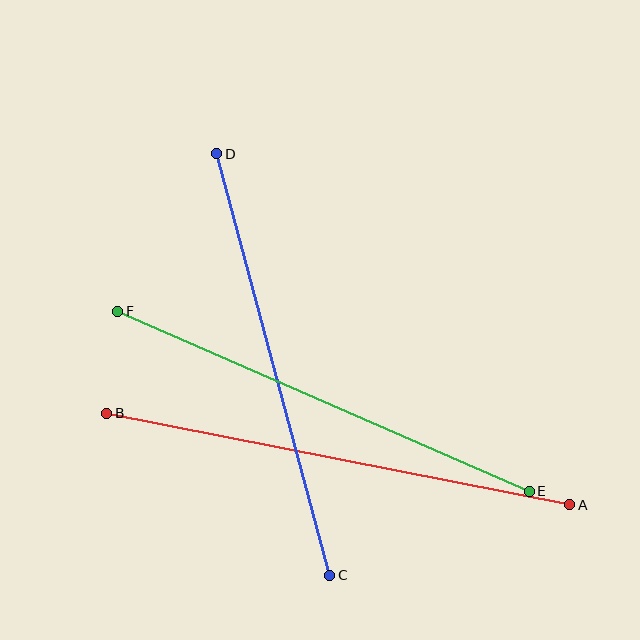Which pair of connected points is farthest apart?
Points A and B are farthest apart.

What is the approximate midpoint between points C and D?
The midpoint is at approximately (273, 365) pixels.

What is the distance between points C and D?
The distance is approximately 437 pixels.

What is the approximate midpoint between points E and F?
The midpoint is at approximately (324, 401) pixels.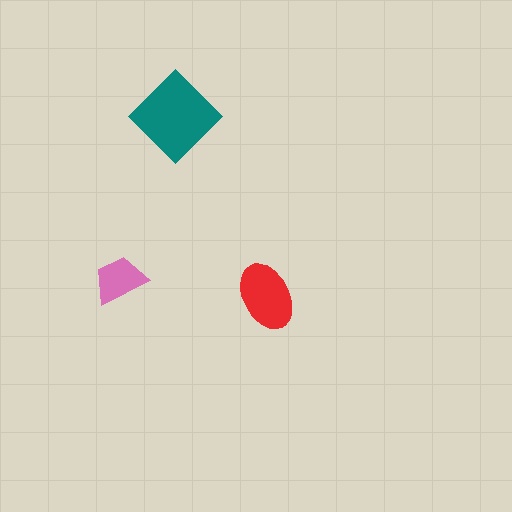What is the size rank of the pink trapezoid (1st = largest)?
3rd.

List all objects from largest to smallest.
The teal diamond, the red ellipse, the pink trapezoid.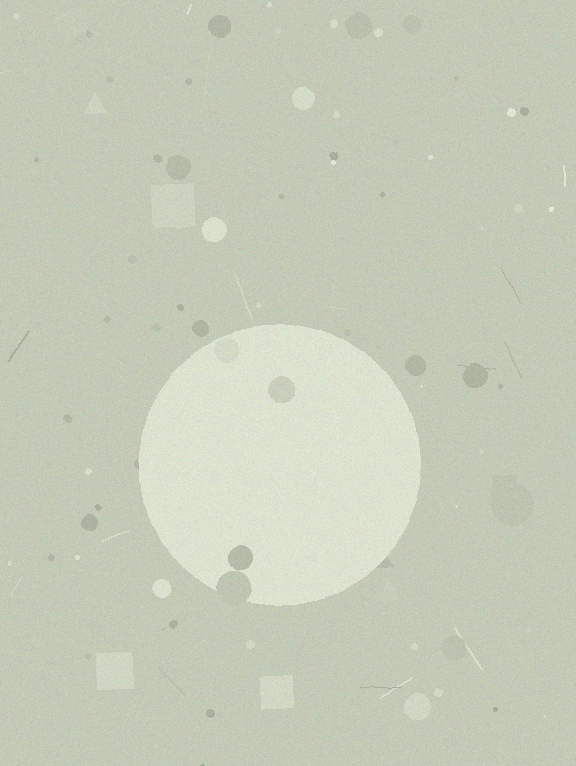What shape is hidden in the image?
A circle is hidden in the image.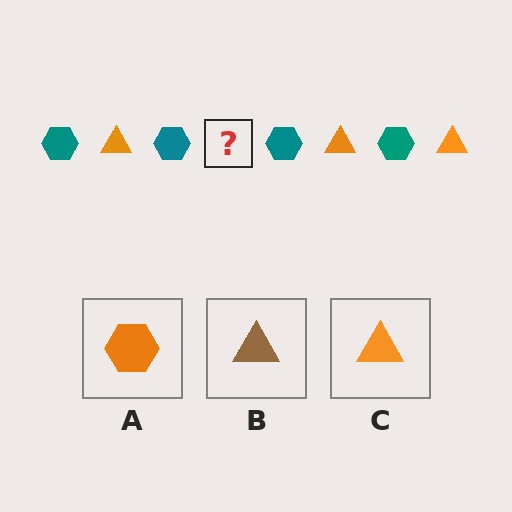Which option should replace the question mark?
Option C.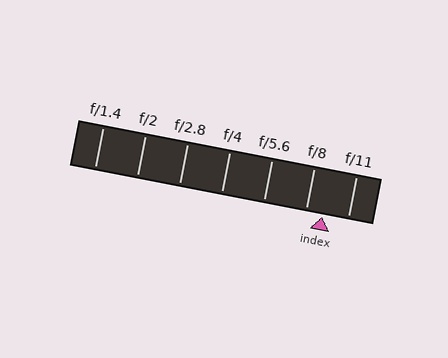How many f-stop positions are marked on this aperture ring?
There are 7 f-stop positions marked.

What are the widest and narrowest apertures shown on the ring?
The widest aperture shown is f/1.4 and the narrowest is f/11.